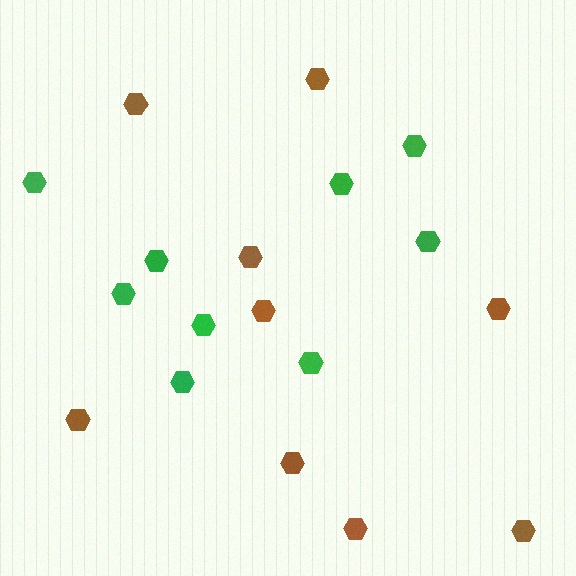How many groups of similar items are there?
There are 2 groups: one group of brown hexagons (9) and one group of green hexagons (9).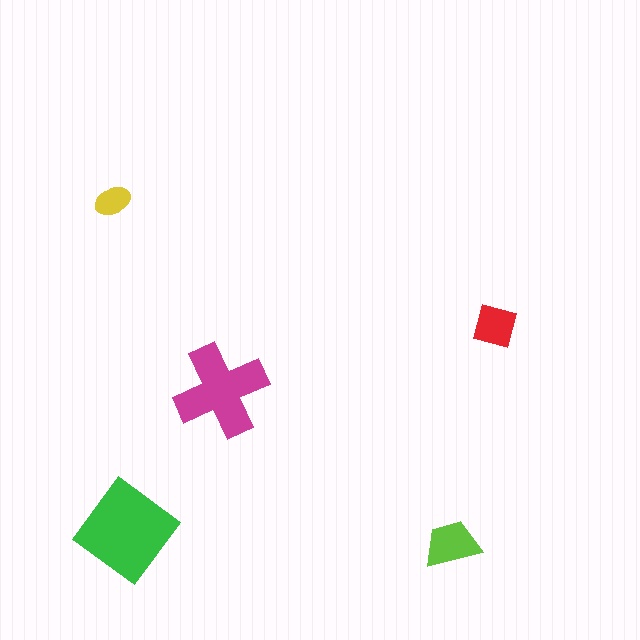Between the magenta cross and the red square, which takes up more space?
The magenta cross.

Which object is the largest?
The green diamond.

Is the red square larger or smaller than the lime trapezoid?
Smaller.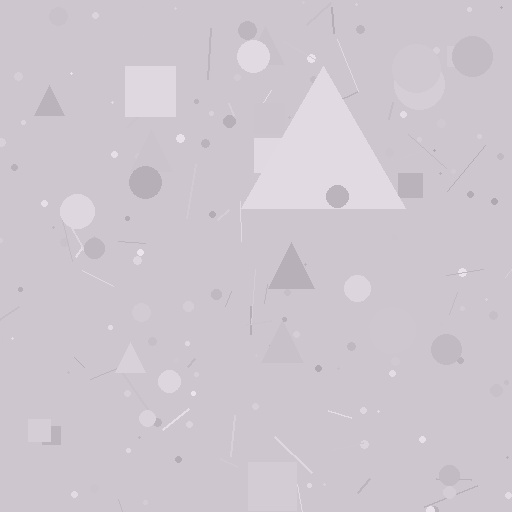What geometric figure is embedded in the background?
A triangle is embedded in the background.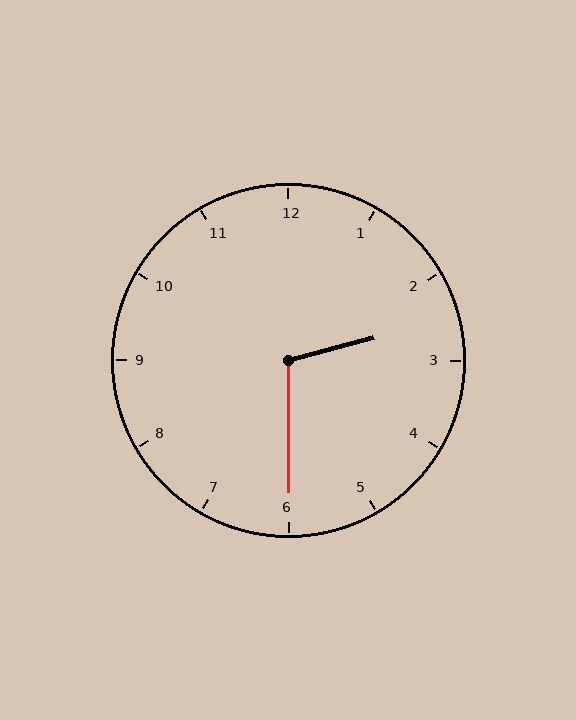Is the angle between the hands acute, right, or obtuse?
It is obtuse.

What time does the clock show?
2:30.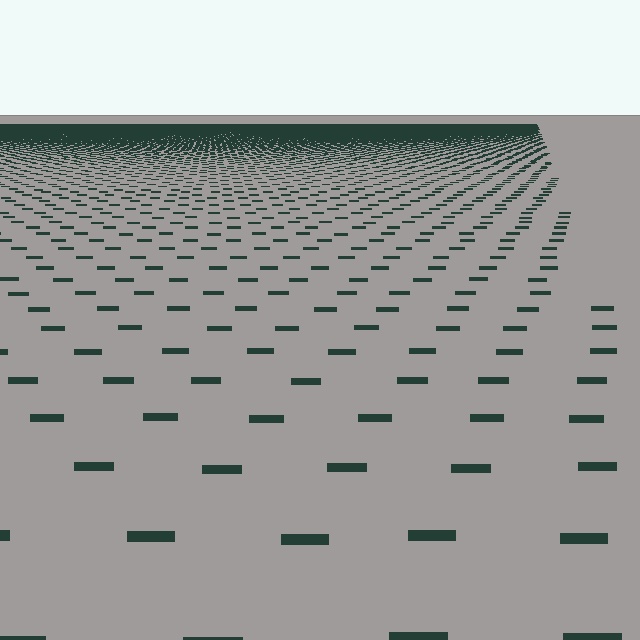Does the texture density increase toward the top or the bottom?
Density increases toward the top.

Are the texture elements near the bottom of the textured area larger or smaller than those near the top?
Larger. Near the bottom, elements are closer to the viewer and appear at a bigger on-screen size.